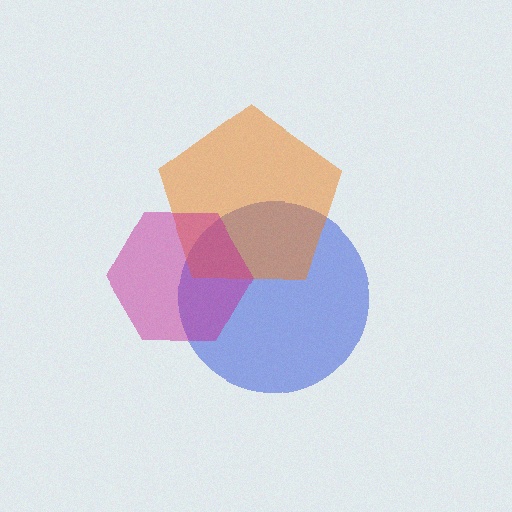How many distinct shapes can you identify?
There are 3 distinct shapes: a blue circle, an orange pentagon, a magenta hexagon.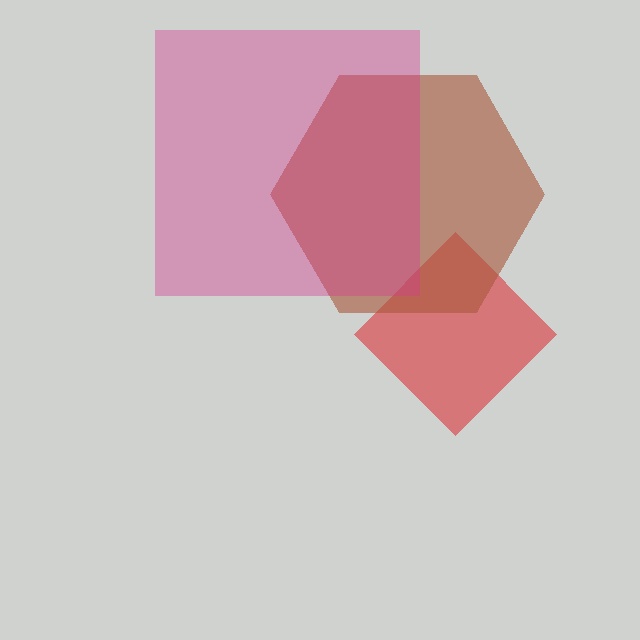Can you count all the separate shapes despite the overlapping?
Yes, there are 3 separate shapes.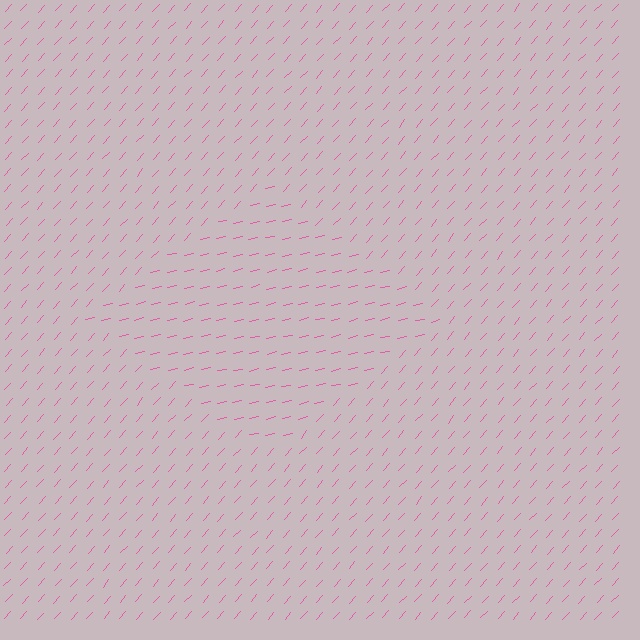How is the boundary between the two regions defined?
The boundary is defined purely by a change in line orientation (approximately 35 degrees difference). All lines are the same color and thickness.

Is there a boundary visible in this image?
Yes, there is a texture boundary formed by a change in line orientation.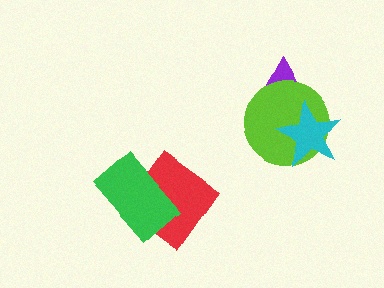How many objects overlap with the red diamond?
1 object overlaps with the red diamond.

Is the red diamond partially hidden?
Yes, it is partially covered by another shape.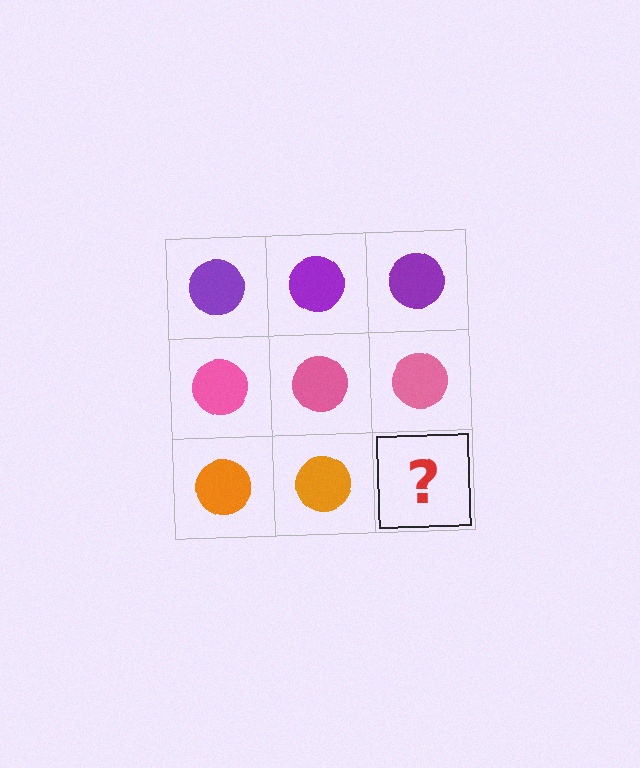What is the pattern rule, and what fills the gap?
The rule is that each row has a consistent color. The gap should be filled with an orange circle.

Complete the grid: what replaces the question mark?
The question mark should be replaced with an orange circle.